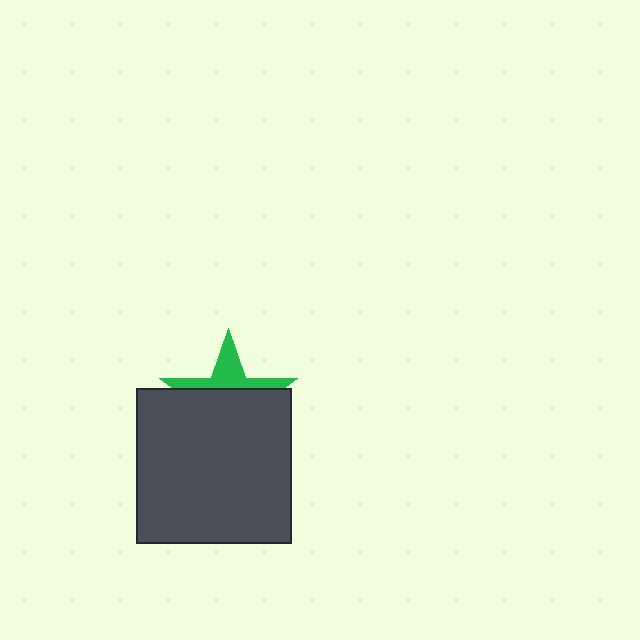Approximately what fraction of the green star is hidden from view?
Roughly 66% of the green star is hidden behind the dark gray rectangle.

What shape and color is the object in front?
The object in front is a dark gray rectangle.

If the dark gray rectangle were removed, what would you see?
You would see the complete green star.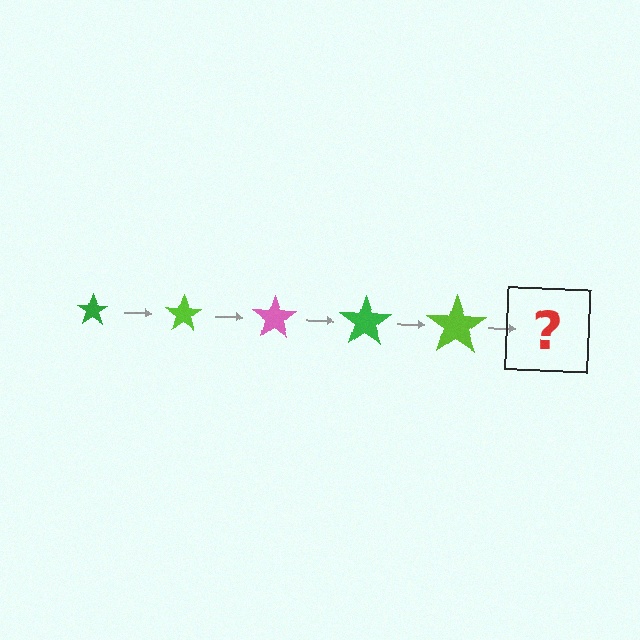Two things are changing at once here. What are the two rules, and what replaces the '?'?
The two rules are that the star grows larger each step and the color cycles through green, lime, and pink. The '?' should be a pink star, larger than the previous one.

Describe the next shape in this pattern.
It should be a pink star, larger than the previous one.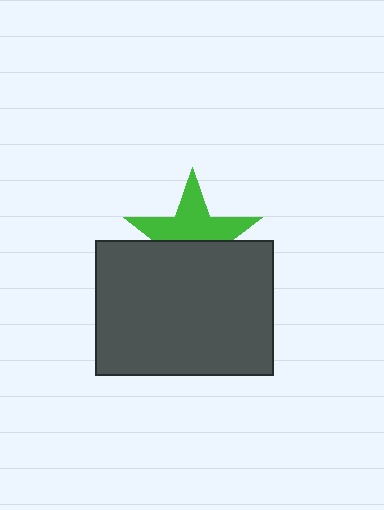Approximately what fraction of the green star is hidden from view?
Roughly 47% of the green star is hidden behind the dark gray rectangle.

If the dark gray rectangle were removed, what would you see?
You would see the complete green star.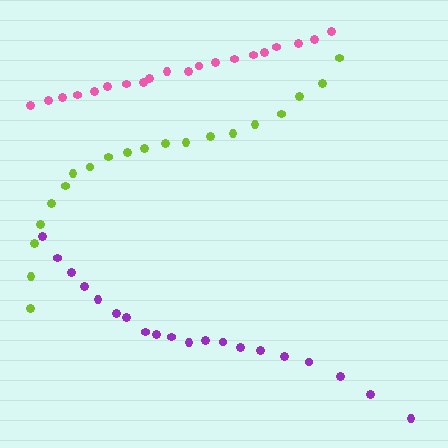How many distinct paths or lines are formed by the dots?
There are 3 distinct paths.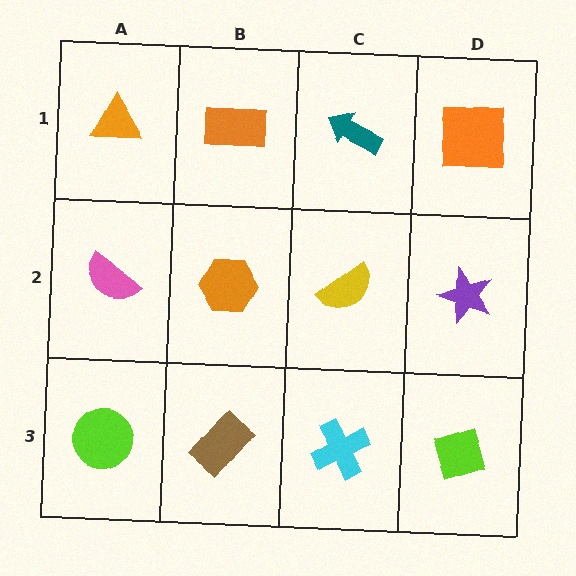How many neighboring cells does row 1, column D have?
2.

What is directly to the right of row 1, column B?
A teal arrow.